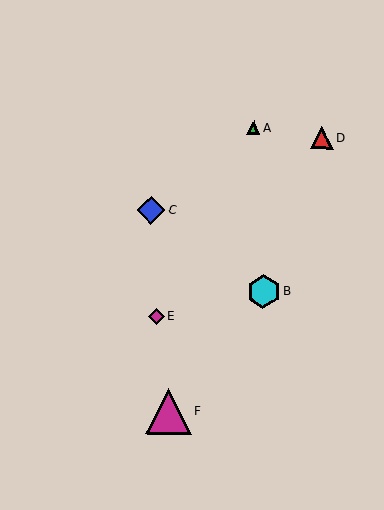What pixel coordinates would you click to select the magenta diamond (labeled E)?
Click at (157, 316) to select the magenta diamond E.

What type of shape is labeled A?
Shape A is a green triangle.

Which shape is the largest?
The magenta triangle (labeled F) is the largest.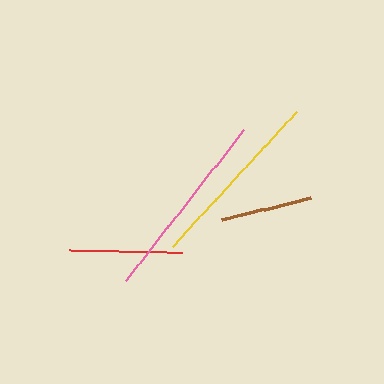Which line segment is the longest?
The pink line is the longest at approximately 192 pixels.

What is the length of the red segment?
The red segment is approximately 113 pixels long.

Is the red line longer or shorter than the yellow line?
The yellow line is longer than the red line.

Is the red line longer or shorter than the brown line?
The red line is longer than the brown line.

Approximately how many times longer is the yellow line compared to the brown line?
The yellow line is approximately 2.0 times the length of the brown line.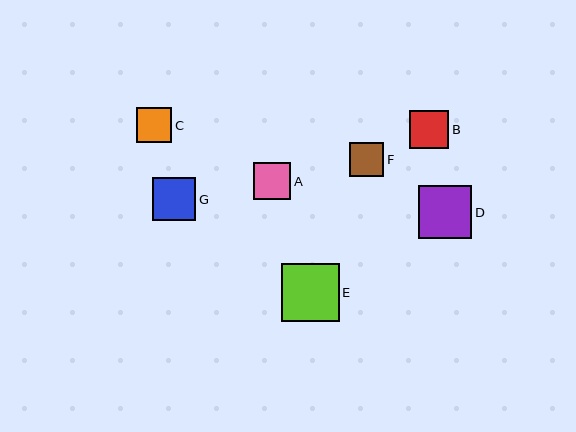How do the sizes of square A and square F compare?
Square A and square F are approximately the same size.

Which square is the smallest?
Square F is the smallest with a size of approximately 34 pixels.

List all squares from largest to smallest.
From largest to smallest: E, D, G, B, A, C, F.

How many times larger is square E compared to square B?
Square E is approximately 1.5 times the size of square B.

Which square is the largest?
Square E is the largest with a size of approximately 58 pixels.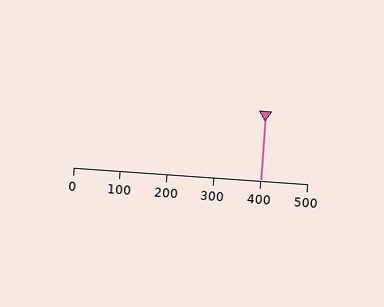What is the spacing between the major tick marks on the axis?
The major ticks are spaced 100 apart.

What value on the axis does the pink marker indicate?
The marker indicates approximately 400.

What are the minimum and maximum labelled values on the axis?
The axis runs from 0 to 500.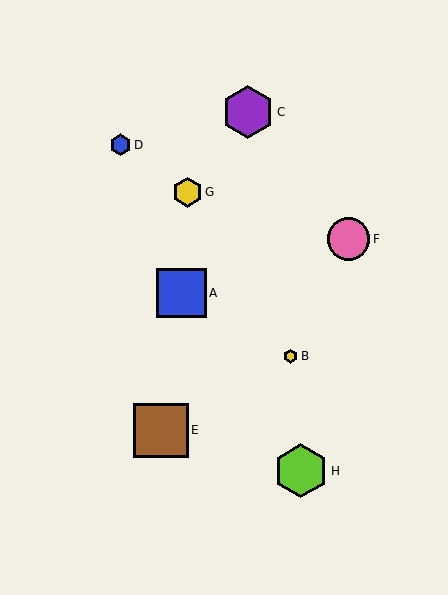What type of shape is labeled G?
Shape G is a yellow hexagon.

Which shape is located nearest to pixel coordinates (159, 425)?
The brown square (labeled E) at (161, 430) is nearest to that location.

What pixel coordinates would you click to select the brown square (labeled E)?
Click at (161, 430) to select the brown square E.